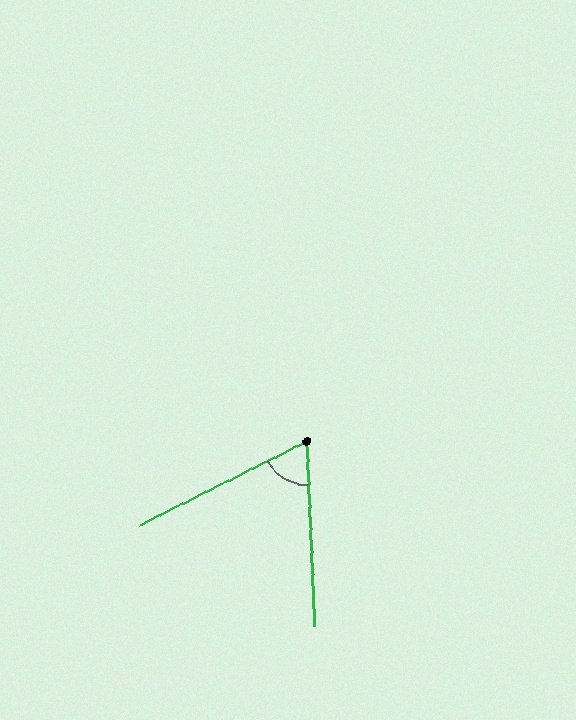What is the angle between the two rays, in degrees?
Approximately 66 degrees.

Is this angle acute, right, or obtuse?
It is acute.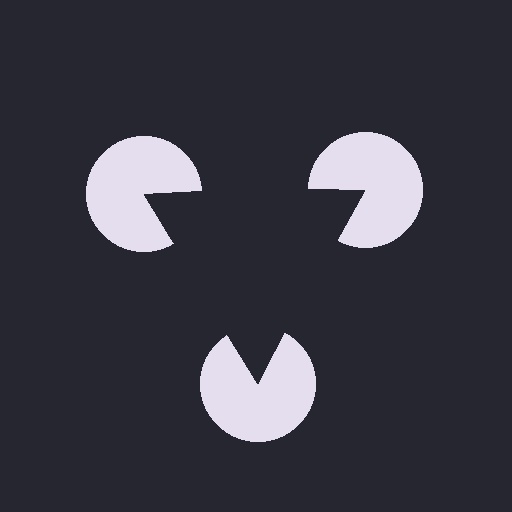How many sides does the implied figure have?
3 sides.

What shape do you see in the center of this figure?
An illusory triangle — its edges are inferred from the aligned wedge cuts in the pac-man discs, not physically drawn.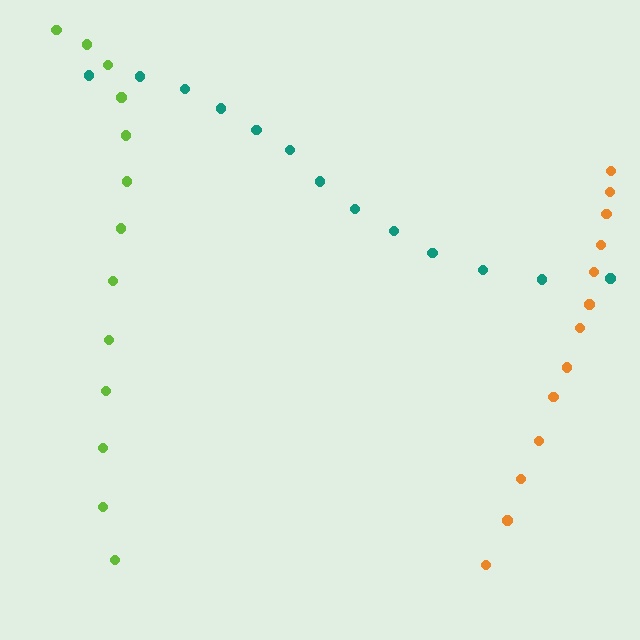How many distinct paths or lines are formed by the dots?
There are 3 distinct paths.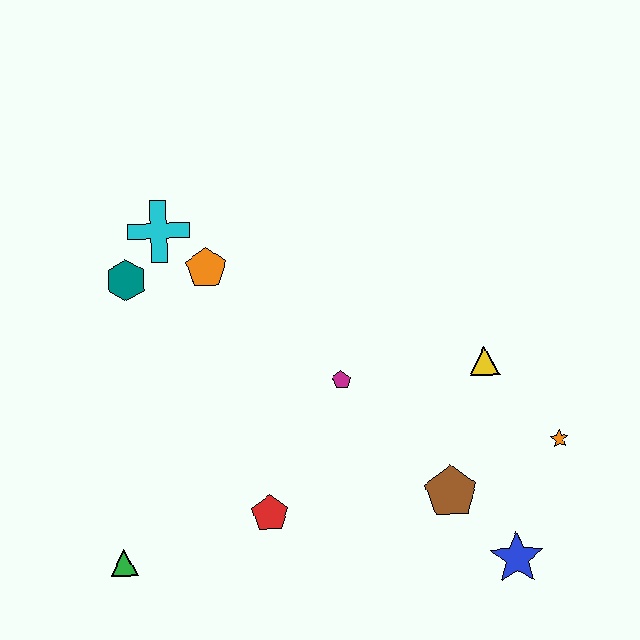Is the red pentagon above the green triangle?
Yes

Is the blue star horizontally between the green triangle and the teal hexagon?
No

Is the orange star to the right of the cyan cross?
Yes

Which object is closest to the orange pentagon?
The cyan cross is closest to the orange pentagon.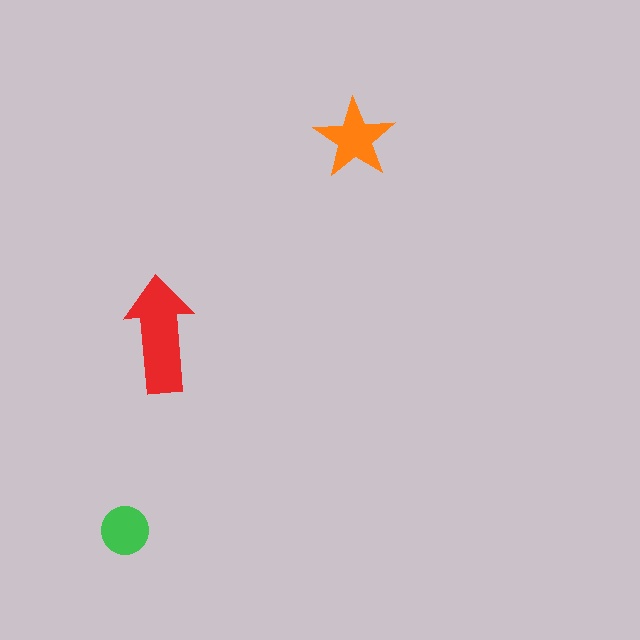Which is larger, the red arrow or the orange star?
The red arrow.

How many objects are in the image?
There are 3 objects in the image.